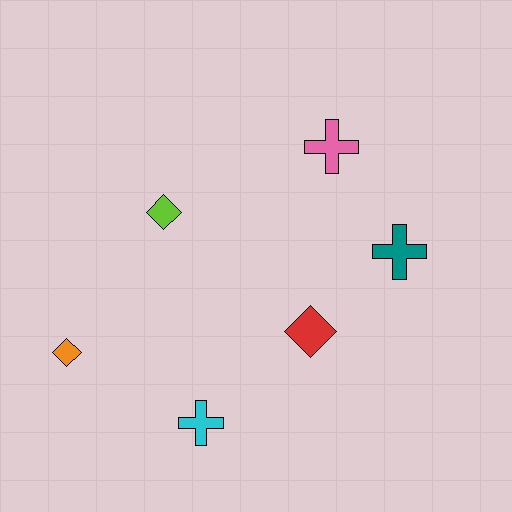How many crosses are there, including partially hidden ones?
There are 3 crosses.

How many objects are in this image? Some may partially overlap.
There are 6 objects.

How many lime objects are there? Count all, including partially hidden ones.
There is 1 lime object.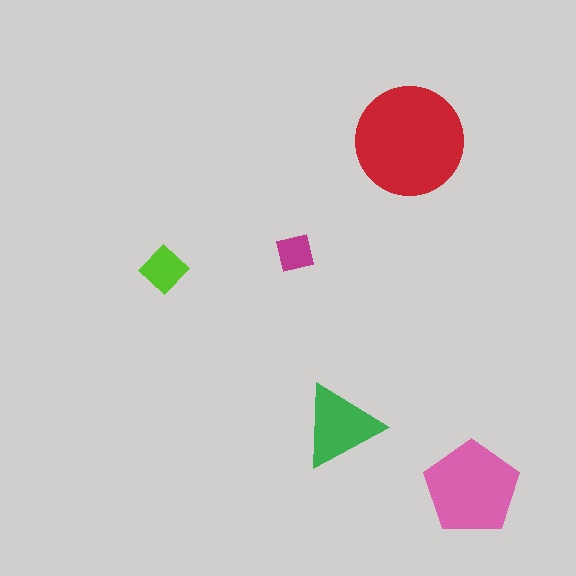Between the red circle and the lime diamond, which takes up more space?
The red circle.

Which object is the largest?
The red circle.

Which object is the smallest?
The magenta square.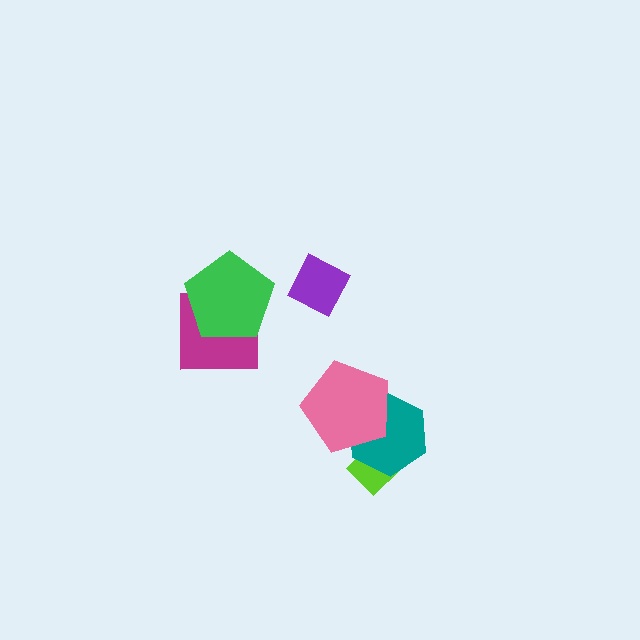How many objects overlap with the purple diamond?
0 objects overlap with the purple diamond.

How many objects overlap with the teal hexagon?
2 objects overlap with the teal hexagon.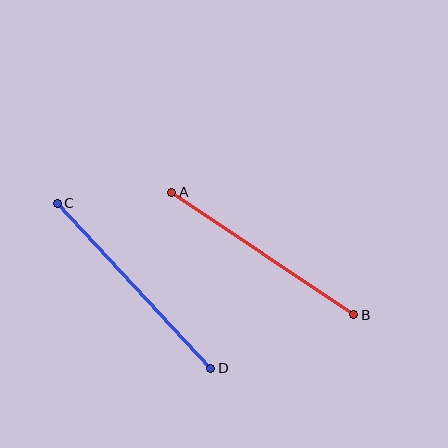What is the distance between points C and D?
The distance is approximately 225 pixels.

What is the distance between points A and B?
The distance is approximately 220 pixels.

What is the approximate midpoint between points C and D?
The midpoint is at approximately (134, 286) pixels.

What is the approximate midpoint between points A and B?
The midpoint is at approximately (263, 254) pixels.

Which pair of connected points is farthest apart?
Points C and D are farthest apart.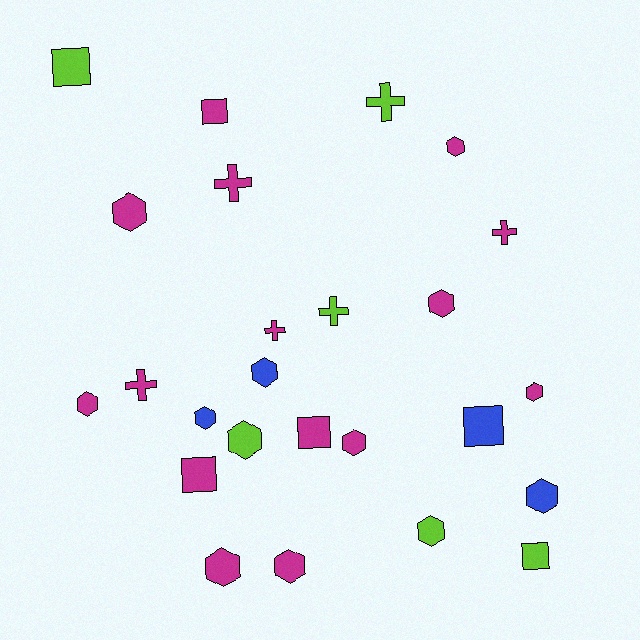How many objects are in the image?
There are 25 objects.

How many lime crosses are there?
There are 2 lime crosses.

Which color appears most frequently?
Magenta, with 15 objects.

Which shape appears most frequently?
Hexagon, with 13 objects.